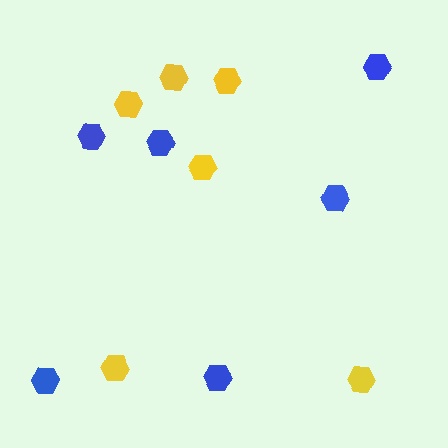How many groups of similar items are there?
There are 2 groups: one group of yellow hexagons (6) and one group of blue hexagons (6).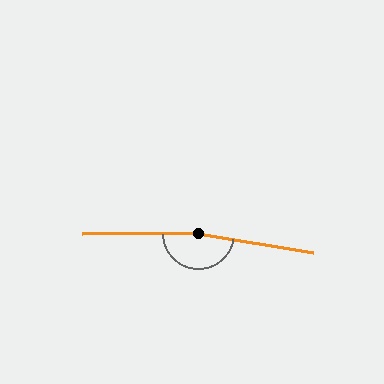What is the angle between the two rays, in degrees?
Approximately 170 degrees.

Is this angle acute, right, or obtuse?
It is obtuse.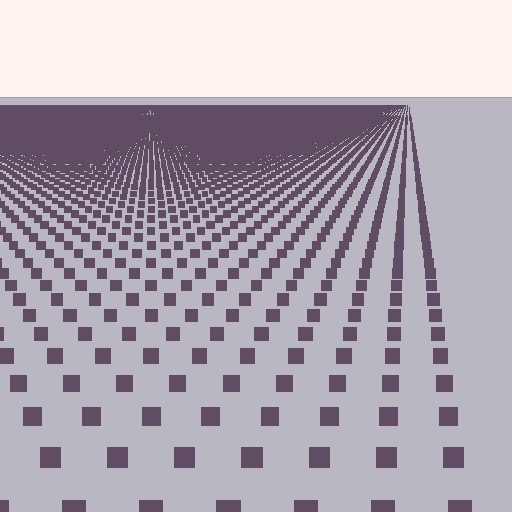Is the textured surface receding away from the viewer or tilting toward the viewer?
The surface is receding away from the viewer. Texture elements get smaller and denser toward the top.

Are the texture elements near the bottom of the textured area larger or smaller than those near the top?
Larger. Near the bottom, elements are closer to the viewer and appear at a bigger on-screen size.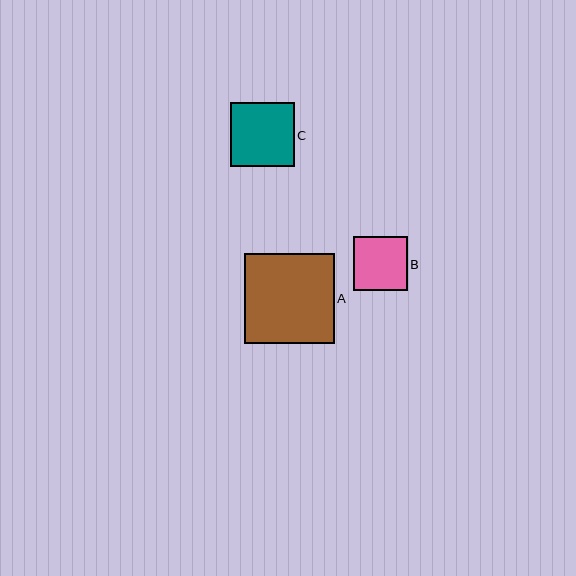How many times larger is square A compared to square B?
Square A is approximately 1.7 times the size of square B.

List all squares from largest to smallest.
From largest to smallest: A, C, B.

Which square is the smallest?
Square B is the smallest with a size of approximately 54 pixels.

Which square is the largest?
Square A is the largest with a size of approximately 89 pixels.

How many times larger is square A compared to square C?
Square A is approximately 1.4 times the size of square C.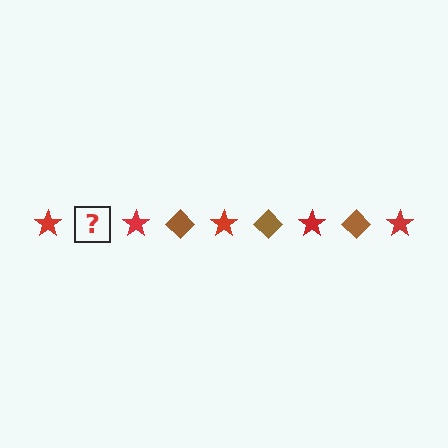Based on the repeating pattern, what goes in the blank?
The blank should be a brown diamond.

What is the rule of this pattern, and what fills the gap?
The rule is that the pattern alternates between red star and brown diamond. The gap should be filled with a brown diamond.